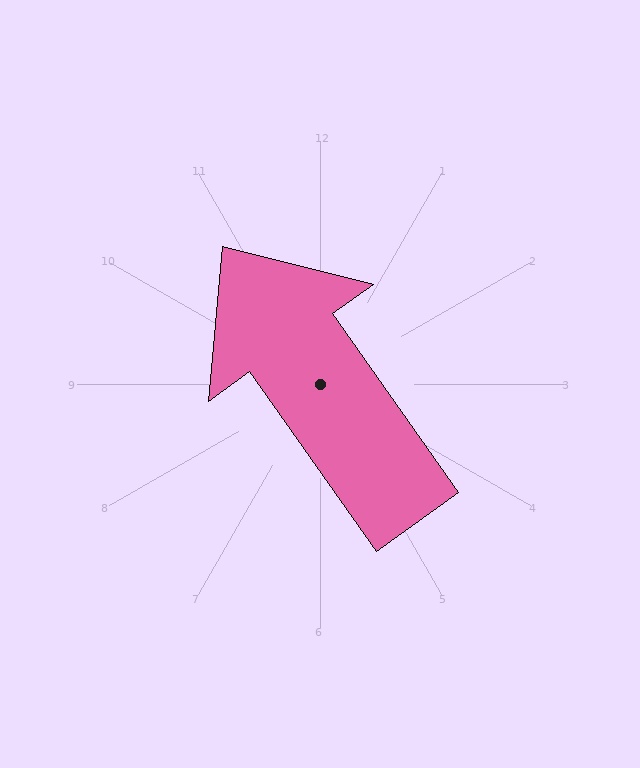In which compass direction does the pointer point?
Northwest.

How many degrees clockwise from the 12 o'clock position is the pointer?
Approximately 325 degrees.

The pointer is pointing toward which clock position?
Roughly 11 o'clock.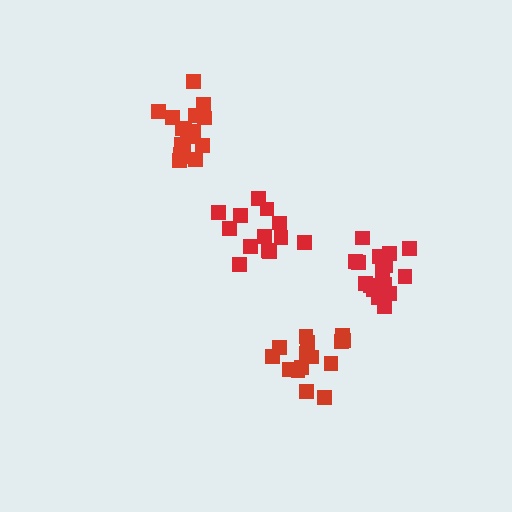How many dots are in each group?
Group 1: 17 dots, Group 2: 15 dots, Group 3: 13 dots, Group 4: 18 dots (63 total).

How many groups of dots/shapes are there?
There are 4 groups.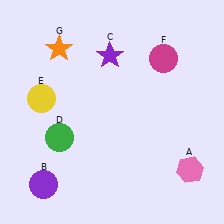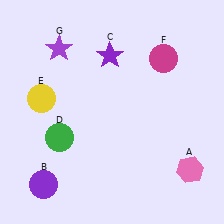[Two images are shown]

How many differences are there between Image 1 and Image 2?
There is 1 difference between the two images.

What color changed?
The star (G) changed from orange in Image 1 to purple in Image 2.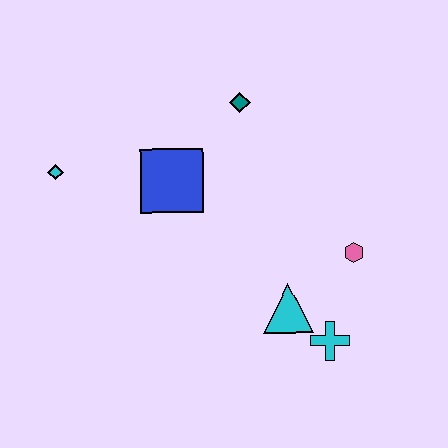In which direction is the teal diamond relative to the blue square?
The teal diamond is above the blue square.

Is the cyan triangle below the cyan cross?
No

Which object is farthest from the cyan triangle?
The cyan diamond is farthest from the cyan triangle.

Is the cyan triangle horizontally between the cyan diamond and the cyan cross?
Yes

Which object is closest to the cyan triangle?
The cyan cross is closest to the cyan triangle.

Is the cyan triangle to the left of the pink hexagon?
Yes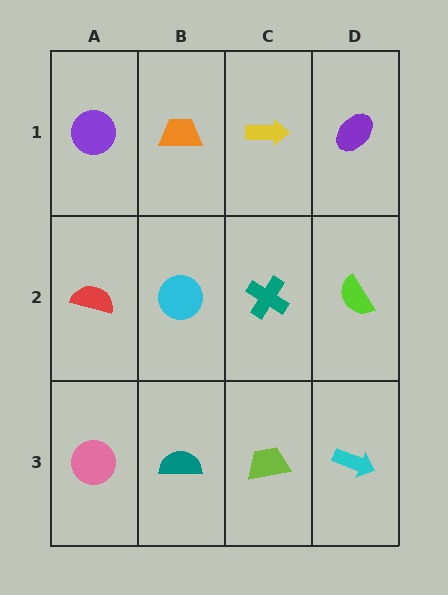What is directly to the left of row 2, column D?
A teal cross.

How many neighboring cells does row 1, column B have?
3.